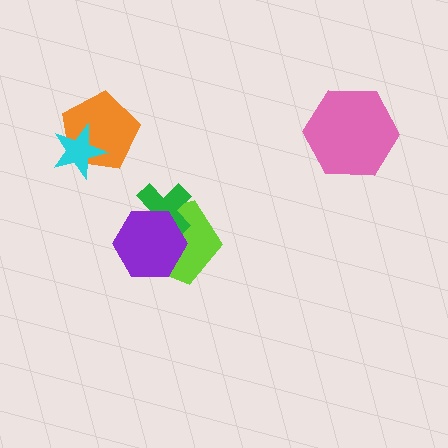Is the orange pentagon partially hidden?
Yes, it is partially covered by another shape.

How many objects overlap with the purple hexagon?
2 objects overlap with the purple hexagon.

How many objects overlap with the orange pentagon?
1 object overlaps with the orange pentagon.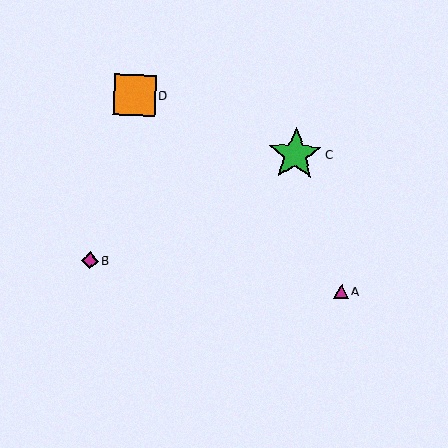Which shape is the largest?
The green star (labeled C) is the largest.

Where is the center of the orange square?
The center of the orange square is at (135, 95).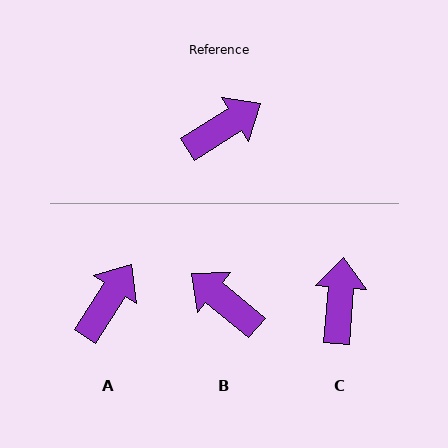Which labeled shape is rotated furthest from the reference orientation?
B, about 108 degrees away.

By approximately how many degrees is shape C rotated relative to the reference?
Approximately 53 degrees counter-clockwise.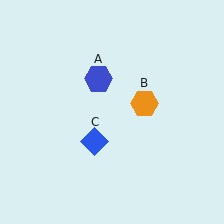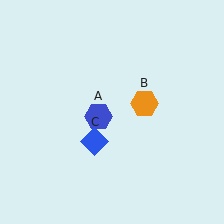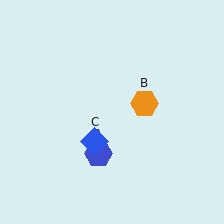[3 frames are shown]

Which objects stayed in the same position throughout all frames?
Orange hexagon (object B) and blue diamond (object C) remained stationary.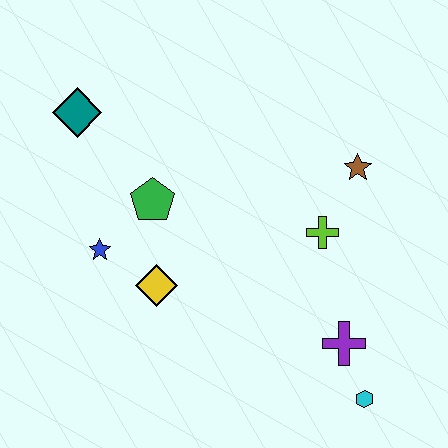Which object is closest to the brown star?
The lime cross is closest to the brown star.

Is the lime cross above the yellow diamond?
Yes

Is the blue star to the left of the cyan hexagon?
Yes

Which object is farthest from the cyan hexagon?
The teal diamond is farthest from the cyan hexagon.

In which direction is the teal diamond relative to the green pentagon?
The teal diamond is above the green pentagon.